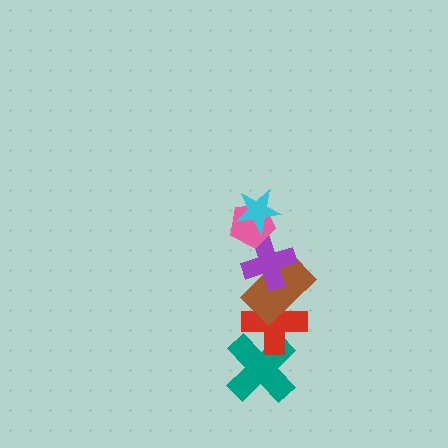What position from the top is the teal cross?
The teal cross is 6th from the top.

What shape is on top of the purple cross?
The pink pentagon is on top of the purple cross.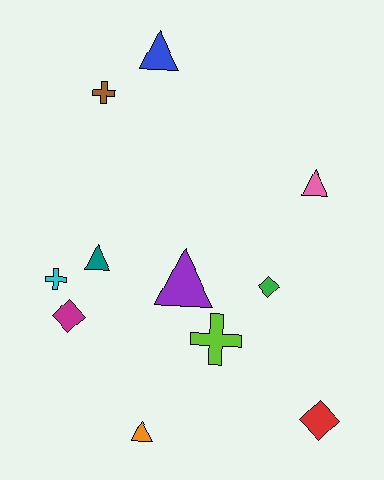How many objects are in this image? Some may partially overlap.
There are 11 objects.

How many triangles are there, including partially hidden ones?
There are 5 triangles.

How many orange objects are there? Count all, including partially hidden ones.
There is 1 orange object.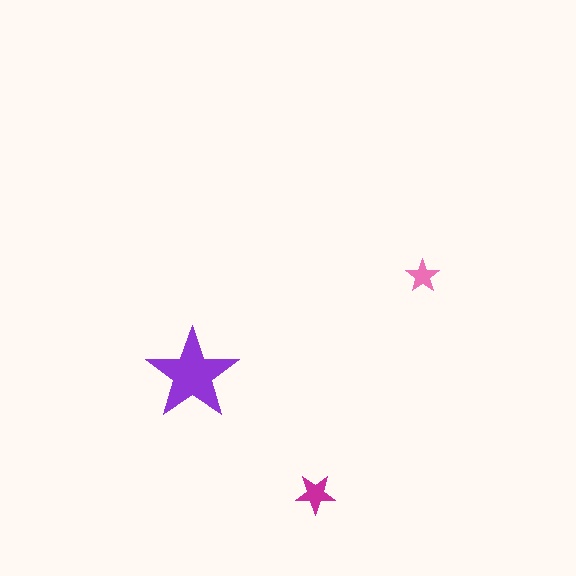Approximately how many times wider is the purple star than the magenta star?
About 2.5 times wider.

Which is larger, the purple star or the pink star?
The purple one.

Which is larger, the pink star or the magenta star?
The magenta one.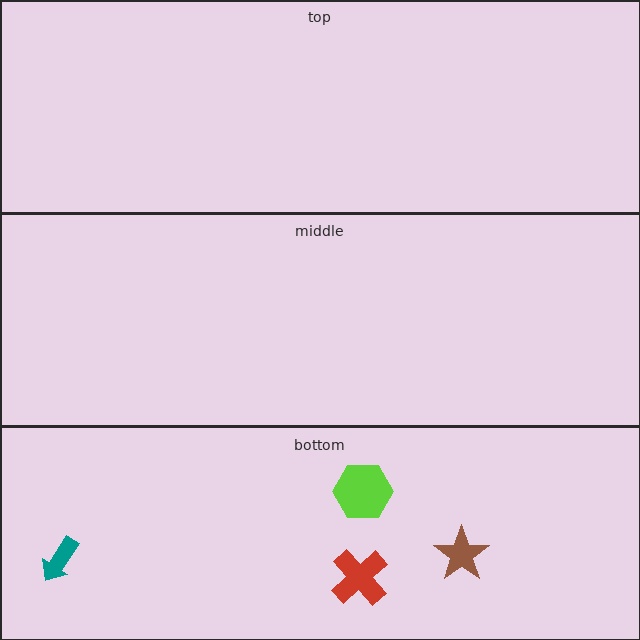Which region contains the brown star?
The bottom region.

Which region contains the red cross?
The bottom region.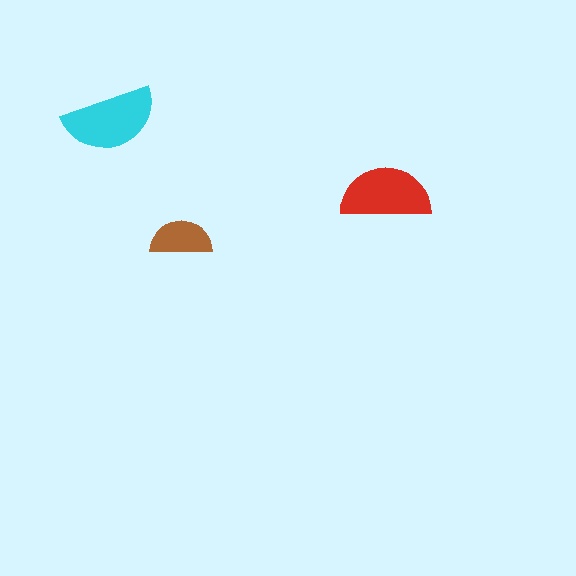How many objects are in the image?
There are 3 objects in the image.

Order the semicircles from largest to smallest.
the cyan one, the red one, the brown one.